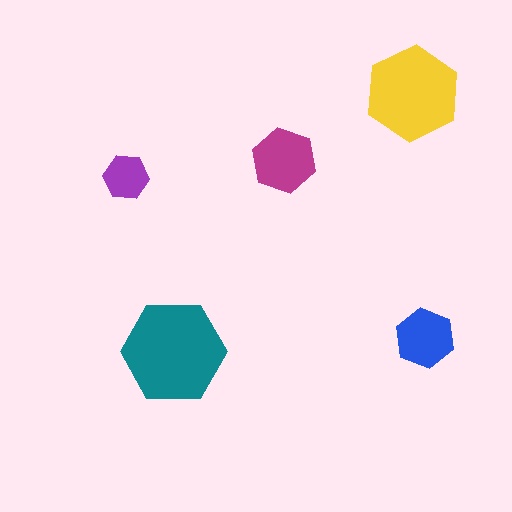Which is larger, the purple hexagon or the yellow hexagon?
The yellow one.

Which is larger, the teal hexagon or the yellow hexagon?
The teal one.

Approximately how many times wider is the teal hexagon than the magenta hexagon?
About 1.5 times wider.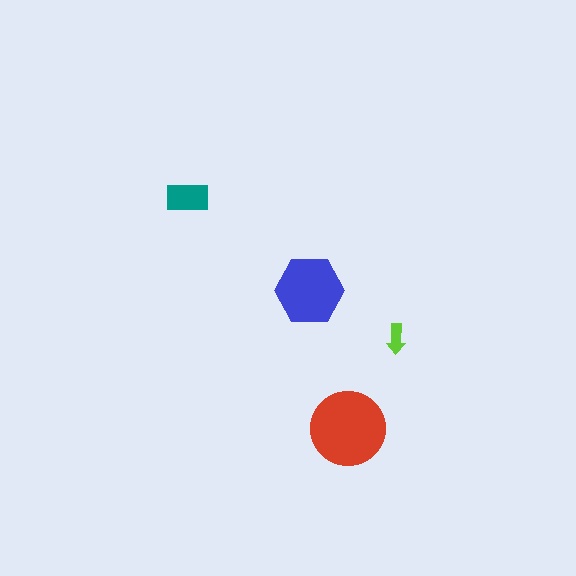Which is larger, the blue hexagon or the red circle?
The red circle.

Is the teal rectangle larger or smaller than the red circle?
Smaller.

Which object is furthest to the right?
The lime arrow is rightmost.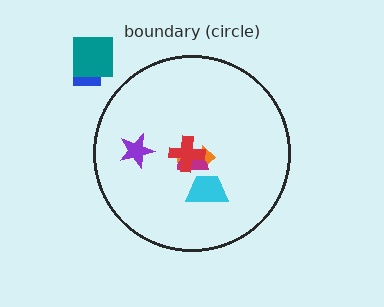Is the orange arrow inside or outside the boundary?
Inside.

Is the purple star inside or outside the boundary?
Inside.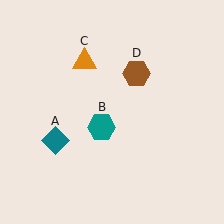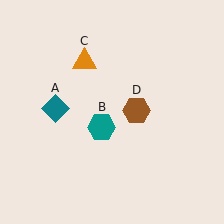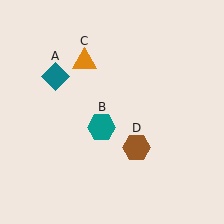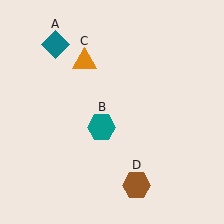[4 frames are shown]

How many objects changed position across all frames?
2 objects changed position: teal diamond (object A), brown hexagon (object D).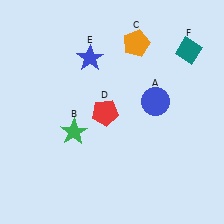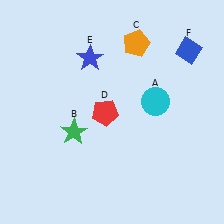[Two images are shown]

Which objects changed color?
A changed from blue to cyan. F changed from teal to blue.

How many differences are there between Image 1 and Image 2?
There are 2 differences between the two images.